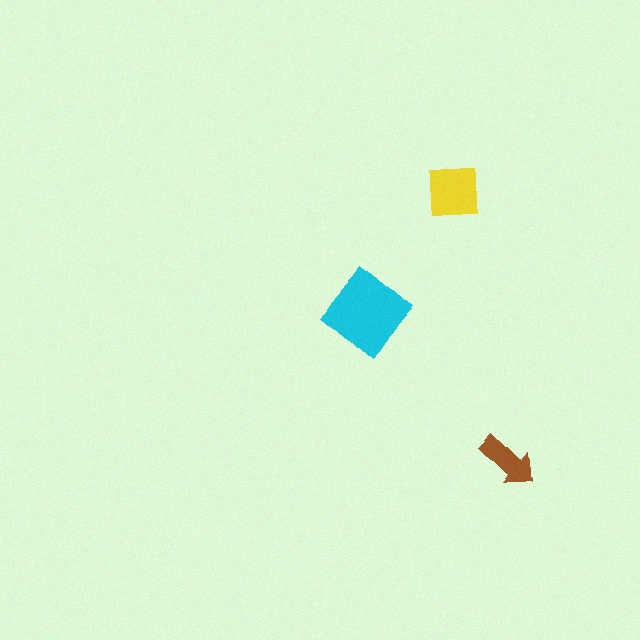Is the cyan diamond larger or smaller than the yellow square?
Larger.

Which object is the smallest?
The brown arrow.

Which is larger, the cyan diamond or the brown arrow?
The cyan diamond.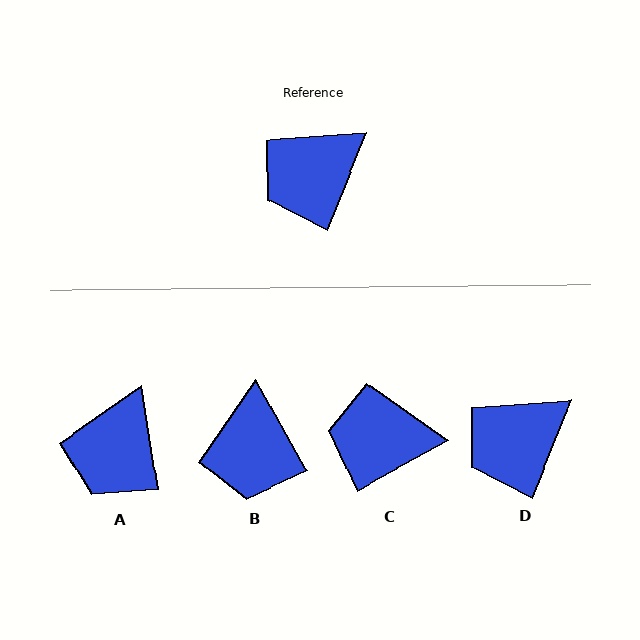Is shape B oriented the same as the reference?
No, it is off by about 52 degrees.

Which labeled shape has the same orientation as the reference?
D.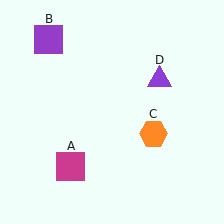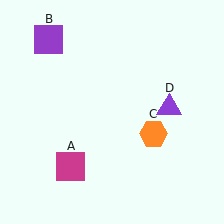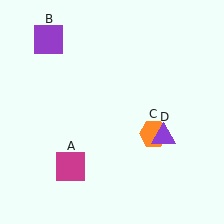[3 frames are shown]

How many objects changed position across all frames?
1 object changed position: purple triangle (object D).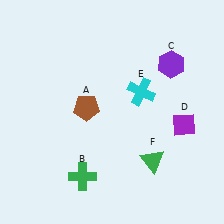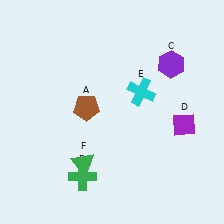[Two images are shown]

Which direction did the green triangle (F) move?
The green triangle (F) moved left.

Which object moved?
The green triangle (F) moved left.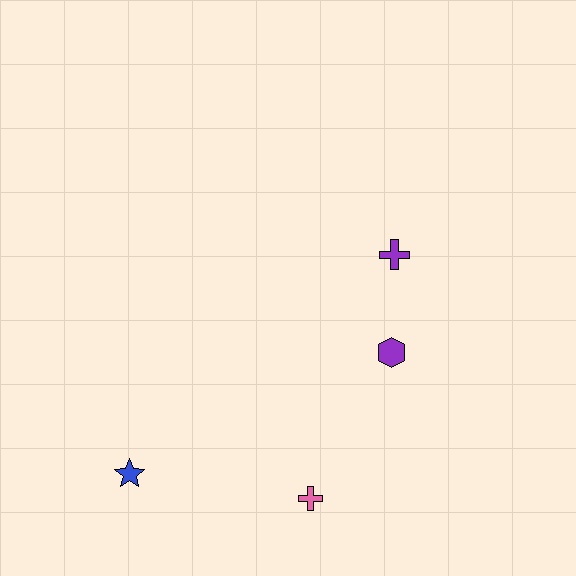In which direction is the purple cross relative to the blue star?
The purple cross is to the right of the blue star.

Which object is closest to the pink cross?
The purple hexagon is closest to the pink cross.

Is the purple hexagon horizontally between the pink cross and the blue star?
No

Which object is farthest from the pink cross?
The purple cross is farthest from the pink cross.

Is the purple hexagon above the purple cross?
No